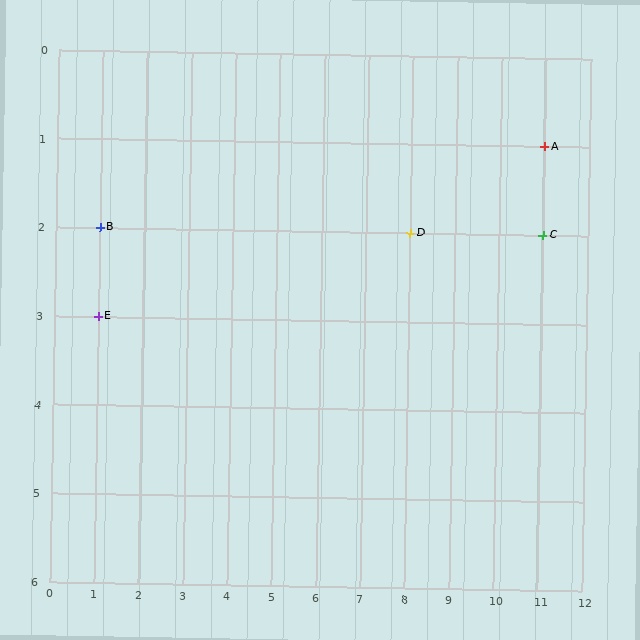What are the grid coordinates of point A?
Point A is at grid coordinates (11, 1).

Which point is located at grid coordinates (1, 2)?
Point B is at (1, 2).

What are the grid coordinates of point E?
Point E is at grid coordinates (1, 3).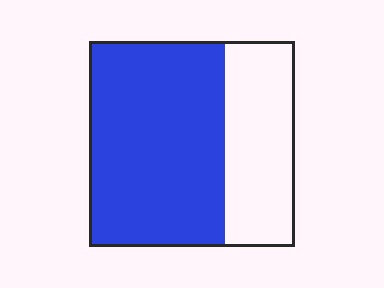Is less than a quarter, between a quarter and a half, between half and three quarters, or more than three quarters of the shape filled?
Between half and three quarters.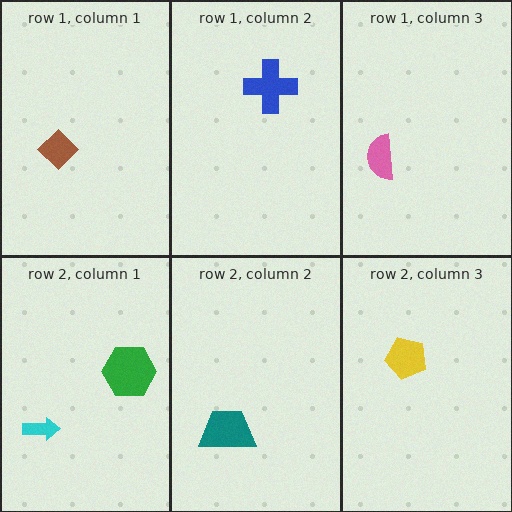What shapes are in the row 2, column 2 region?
The teal trapezoid.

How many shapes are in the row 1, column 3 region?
1.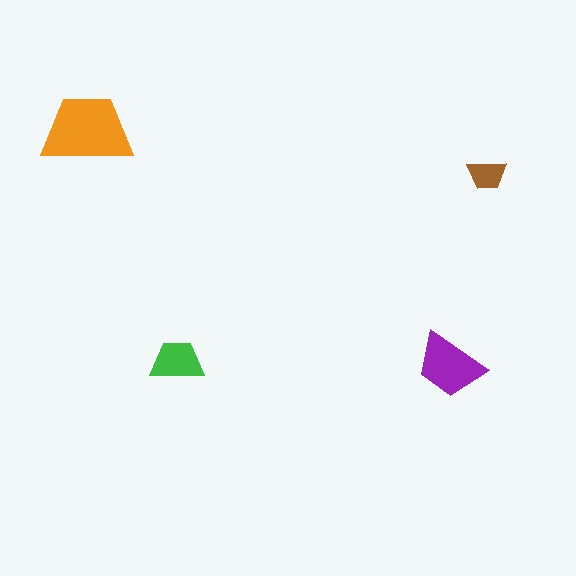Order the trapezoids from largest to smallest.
the orange one, the purple one, the green one, the brown one.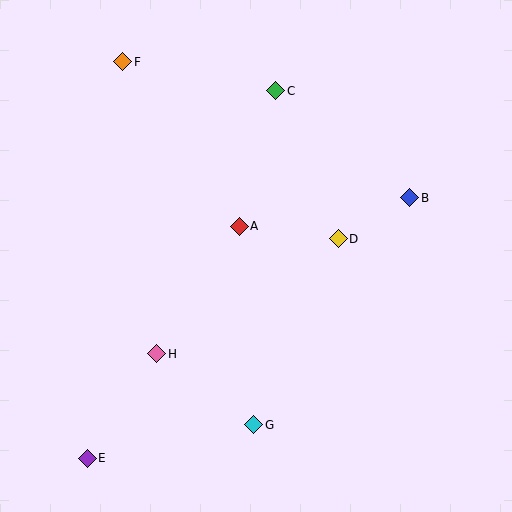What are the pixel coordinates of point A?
Point A is at (239, 226).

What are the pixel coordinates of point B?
Point B is at (410, 198).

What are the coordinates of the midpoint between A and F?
The midpoint between A and F is at (181, 144).